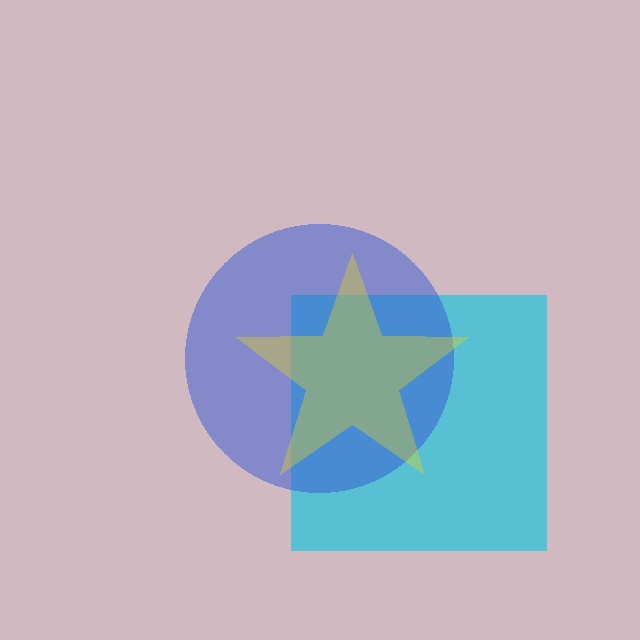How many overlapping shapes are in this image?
There are 3 overlapping shapes in the image.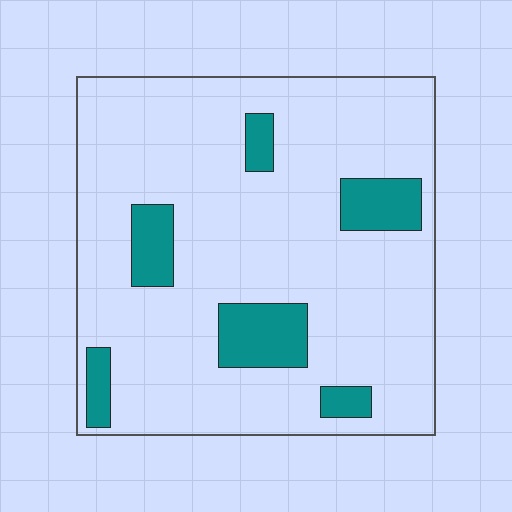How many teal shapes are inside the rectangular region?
6.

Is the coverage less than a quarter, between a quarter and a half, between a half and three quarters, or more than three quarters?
Less than a quarter.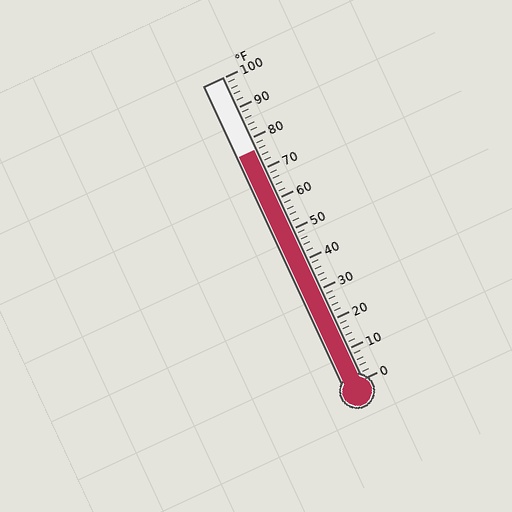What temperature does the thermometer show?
The thermometer shows approximately 76°F.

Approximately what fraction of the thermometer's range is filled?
The thermometer is filled to approximately 75% of its range.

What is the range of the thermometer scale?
The thermometer scale ranges from 0°F to 100°F.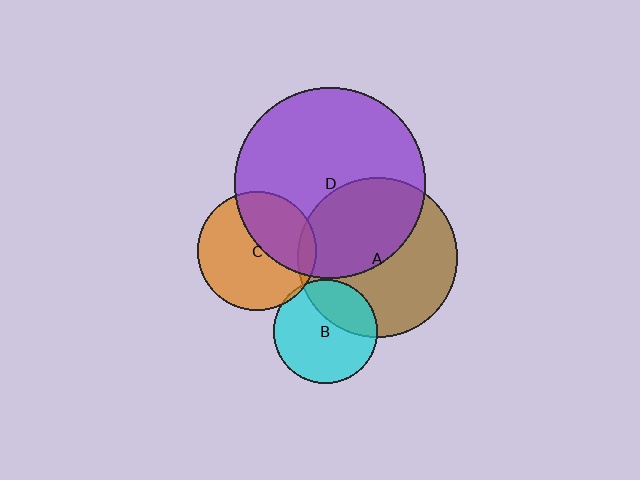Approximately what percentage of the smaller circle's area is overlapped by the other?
Approximately 40%.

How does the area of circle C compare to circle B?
Approximately 1.3 times.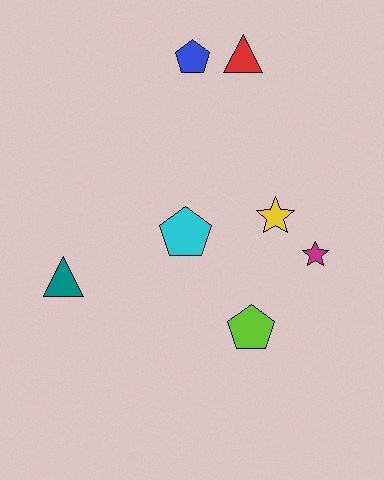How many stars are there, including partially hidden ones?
There are 2 stars.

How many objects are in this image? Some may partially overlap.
There are 7 objects.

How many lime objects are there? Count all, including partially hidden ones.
There is 1 lime object.